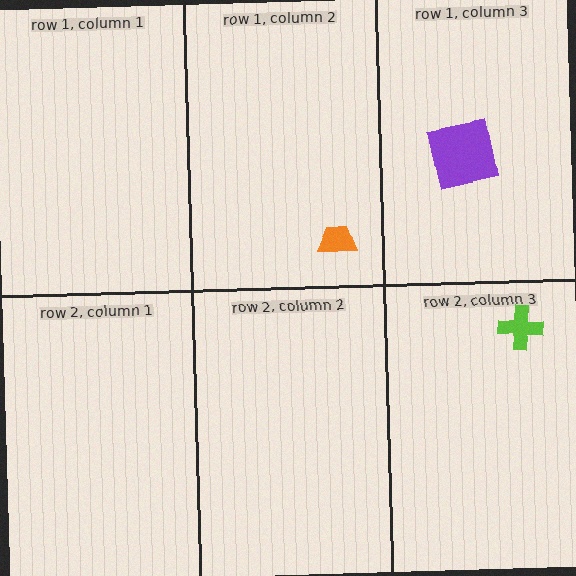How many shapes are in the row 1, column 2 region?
1.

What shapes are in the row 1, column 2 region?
The orange trapezoid.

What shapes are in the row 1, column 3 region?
The purple square.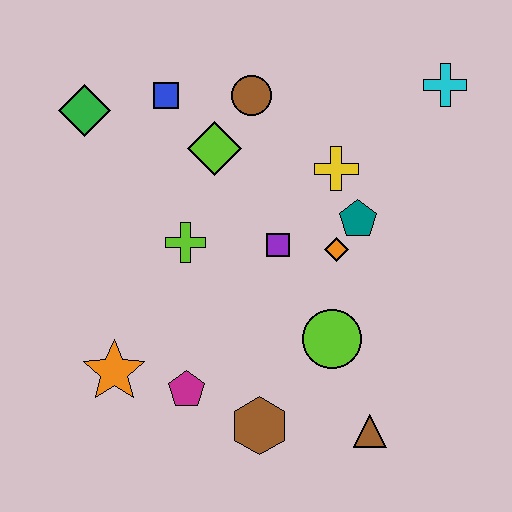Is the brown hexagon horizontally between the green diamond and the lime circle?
Yes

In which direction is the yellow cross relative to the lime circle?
The yellow cross is above the lime circle.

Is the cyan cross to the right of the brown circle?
Yes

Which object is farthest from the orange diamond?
The green diamond is farthest from the orange diamond.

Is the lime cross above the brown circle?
No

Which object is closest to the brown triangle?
The lime circle is closest to the brown triangle.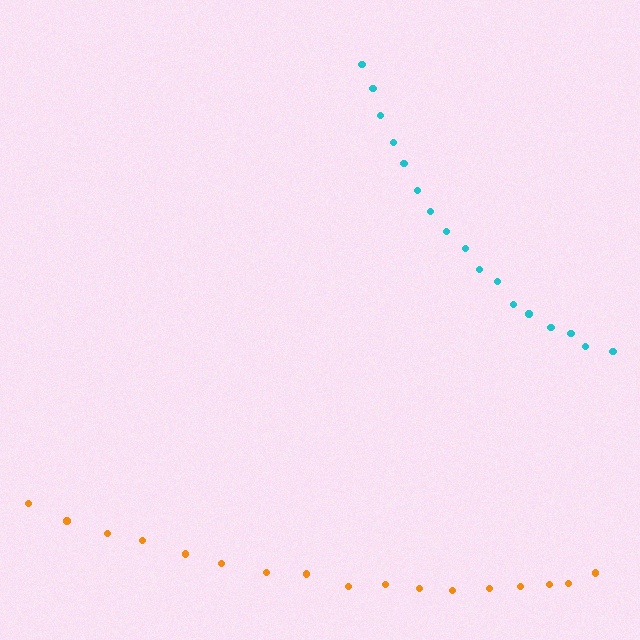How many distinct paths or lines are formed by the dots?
There are 2 distinct paths.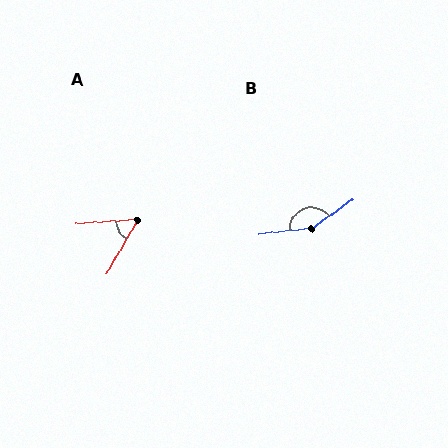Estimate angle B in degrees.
Approximately 151 degrees.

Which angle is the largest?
B, at approximately 151 degrees.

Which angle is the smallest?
A, at approximately 56 degrees.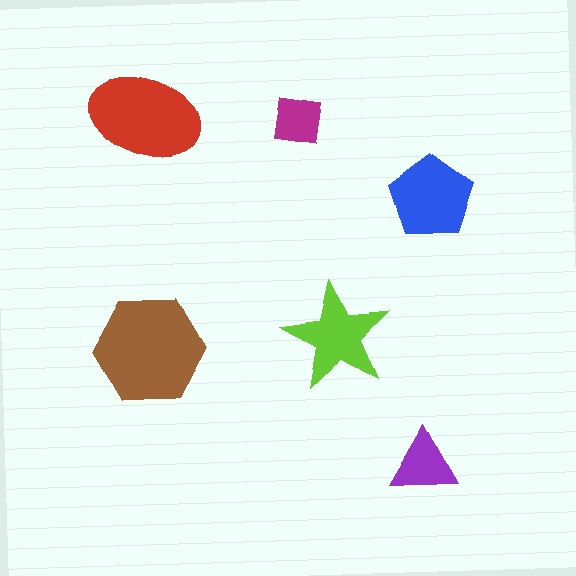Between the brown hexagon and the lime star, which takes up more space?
The brown hexagon.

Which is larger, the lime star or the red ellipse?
The red ellipse.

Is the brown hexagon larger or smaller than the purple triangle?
Larger.